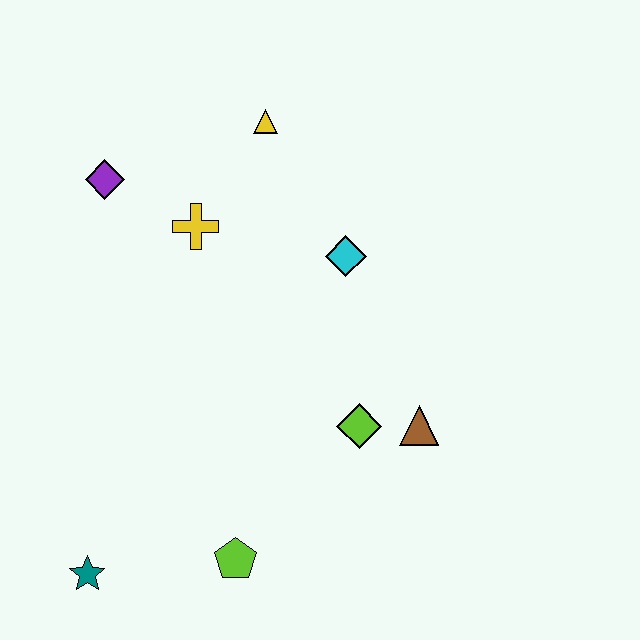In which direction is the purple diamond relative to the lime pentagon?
The purple diamond is above the lime pentagon.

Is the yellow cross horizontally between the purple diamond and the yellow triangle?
Yes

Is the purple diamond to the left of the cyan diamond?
Yes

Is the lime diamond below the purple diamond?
Yes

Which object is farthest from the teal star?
The yellow triangle is farthest from the teal star.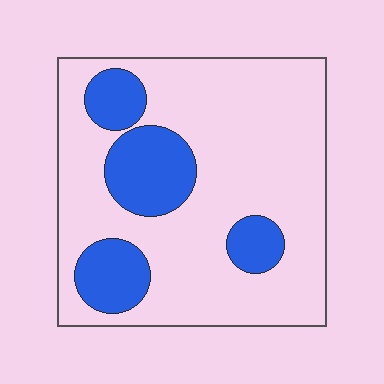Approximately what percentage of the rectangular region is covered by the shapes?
Approximately 25%.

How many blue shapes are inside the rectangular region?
4.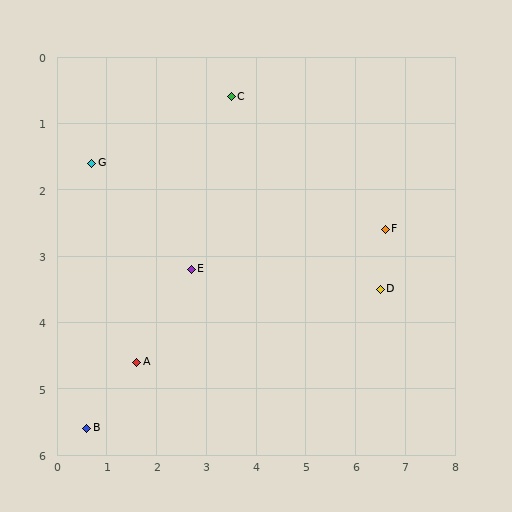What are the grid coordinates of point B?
Point B is at approximately (0.6, 5.6).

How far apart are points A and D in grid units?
Points A and D are about 5.0 grid units apart.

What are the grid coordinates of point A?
Point A is at approximately (1.6, 4.6).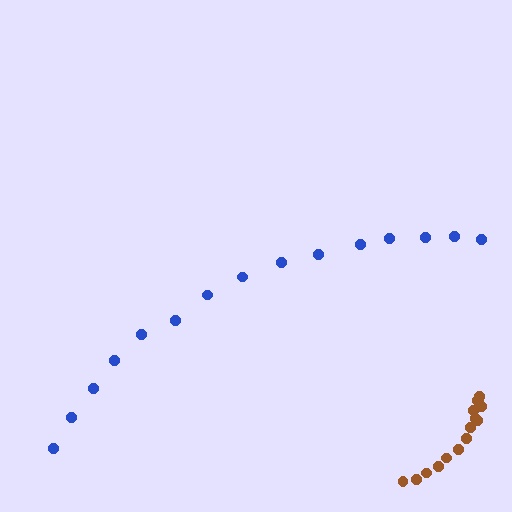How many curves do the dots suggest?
There are 2 distinct paths.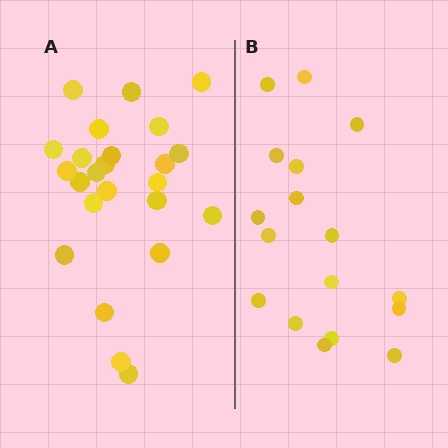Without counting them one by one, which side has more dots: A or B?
Region A (the left region) has more dots.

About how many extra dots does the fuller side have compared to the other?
Region A has roughly 8 or so more dots than region B.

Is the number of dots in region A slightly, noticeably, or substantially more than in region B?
Region A has noticeably more, but not dramatically so. The ratio is roughly 1.4 to 1.